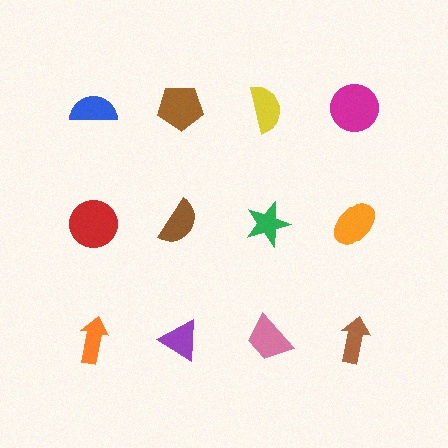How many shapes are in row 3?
4 shapes.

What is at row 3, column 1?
An orange arrow.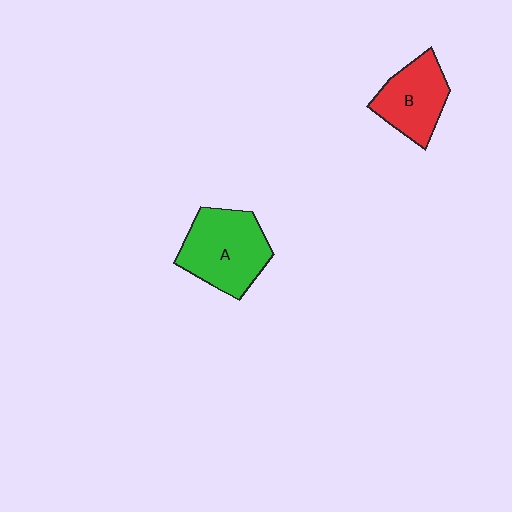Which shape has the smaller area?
Shape B (red).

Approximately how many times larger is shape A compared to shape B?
Approximately 1.3 times.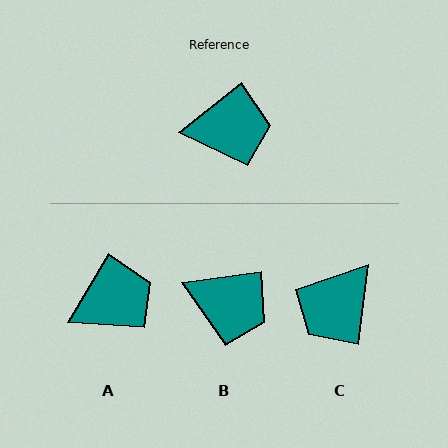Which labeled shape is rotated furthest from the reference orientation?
C, about 135 degrees away.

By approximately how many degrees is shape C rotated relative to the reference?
Approximately 135 degrees clockwise.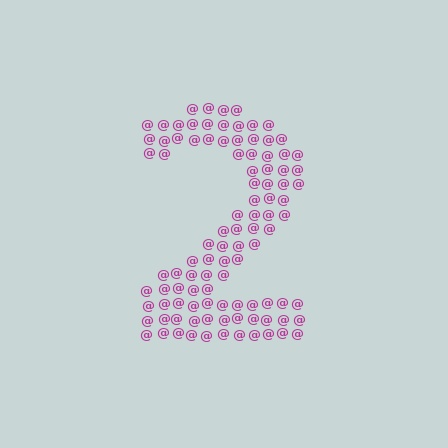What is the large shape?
The large shape is the digit 2.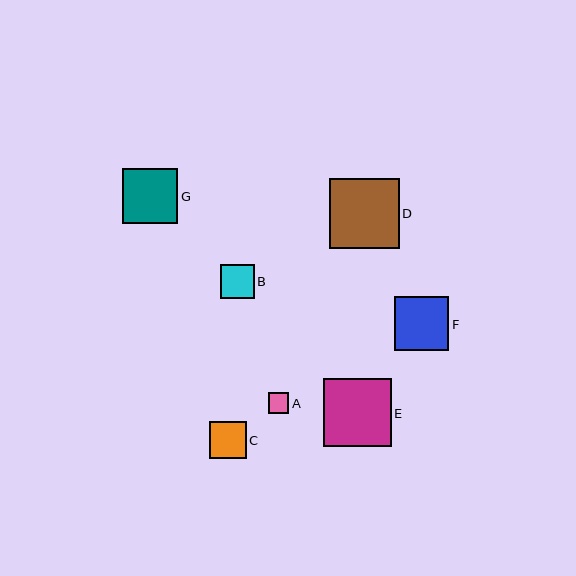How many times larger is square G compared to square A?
Square G is approximately 2.7 times the size of square A.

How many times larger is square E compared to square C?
Square E is approximately 1.9 times the size of square C.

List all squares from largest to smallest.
From largest to smallest: D, E, G, F, C, B, A.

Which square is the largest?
Square D is the largest with a size of approximately 70 pixels.